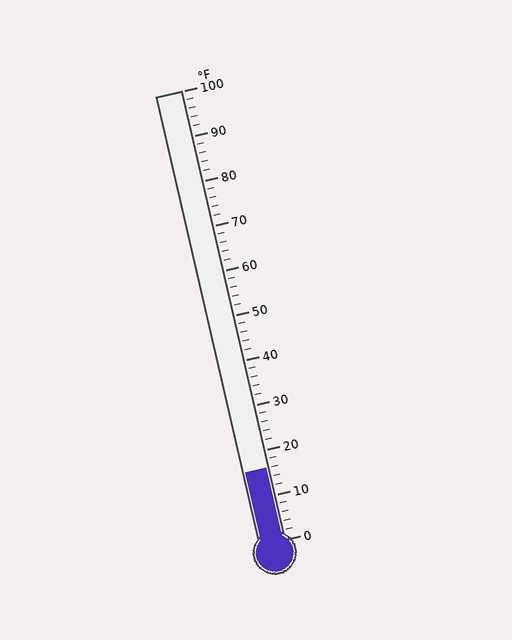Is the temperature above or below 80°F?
The temperature is below 80°F.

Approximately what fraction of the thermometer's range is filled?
The thermometer is filled to approximately 15% of its range.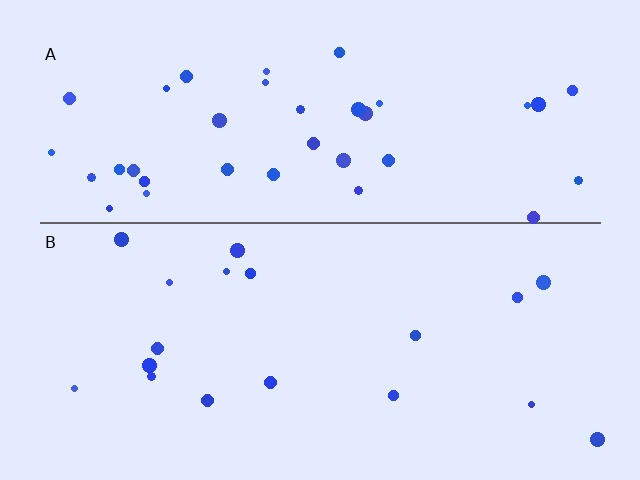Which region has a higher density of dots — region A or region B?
A (the top).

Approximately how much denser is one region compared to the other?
Approximately 2.0× — region A over region B.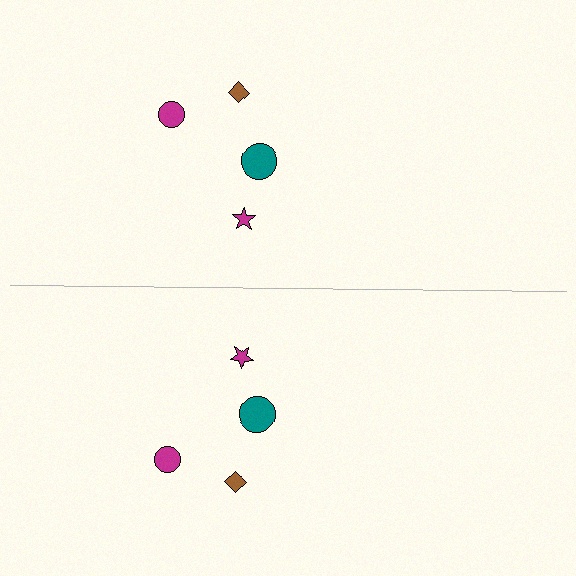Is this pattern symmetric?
Yes, this pattern has bilateral (reflection) symmetry.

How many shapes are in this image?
There are 8 shapes in this image.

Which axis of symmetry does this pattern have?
The pattern has a horizontal axis of symmetry running through the center of the image.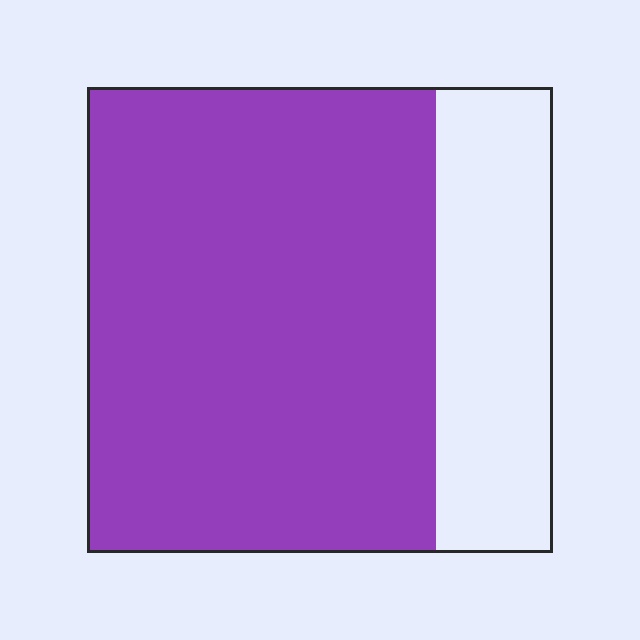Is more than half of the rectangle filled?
Yes.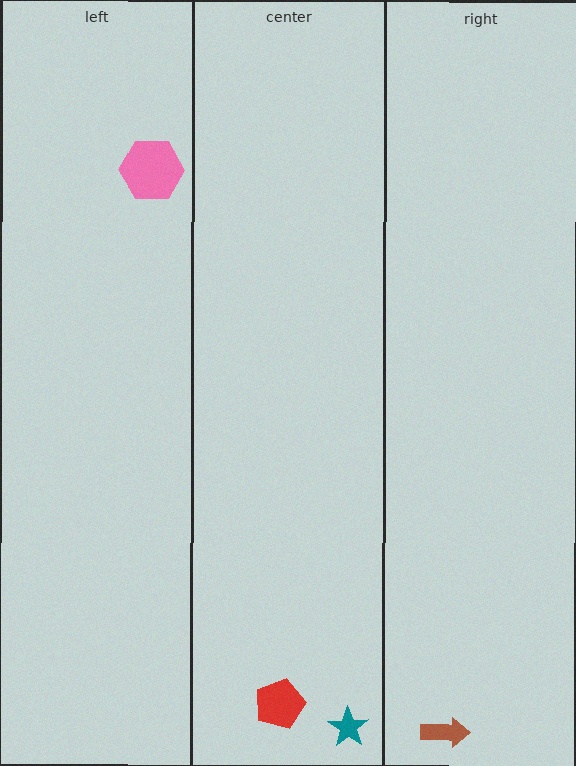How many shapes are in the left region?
1.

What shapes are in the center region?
The teal star, the red pentagon.